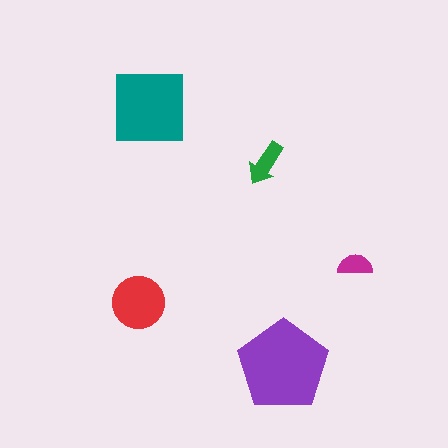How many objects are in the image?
There are 5 objects in the image.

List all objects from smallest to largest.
The magenta semicircle, the green arrow, the red circle, the teal square, the purple pentagon.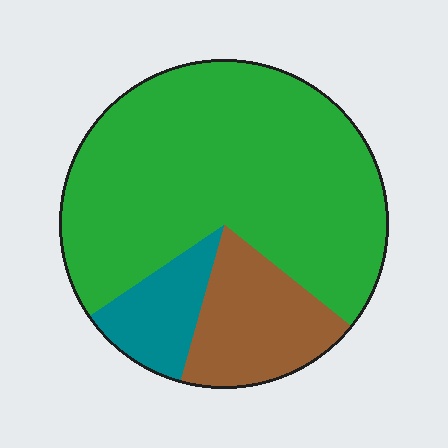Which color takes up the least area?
Teal, at roughly 10%.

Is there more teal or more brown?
Brown.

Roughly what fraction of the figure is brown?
Brown takes up about one fifth (1/5) of the figure.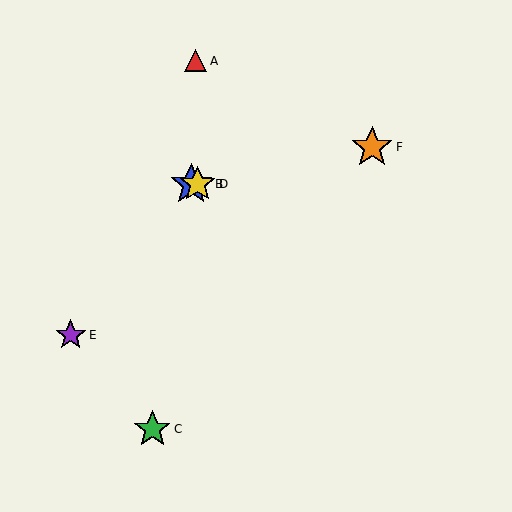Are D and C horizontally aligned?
No, D is at y≈184 and C is at y≈429.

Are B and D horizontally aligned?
Yes, both are at y≈184.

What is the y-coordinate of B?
Object B is at y≈184.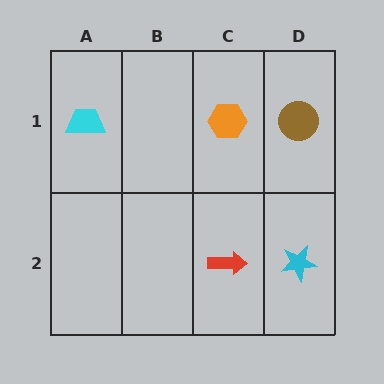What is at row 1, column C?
An orange hexagon.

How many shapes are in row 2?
2 shapes.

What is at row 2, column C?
A red arrow.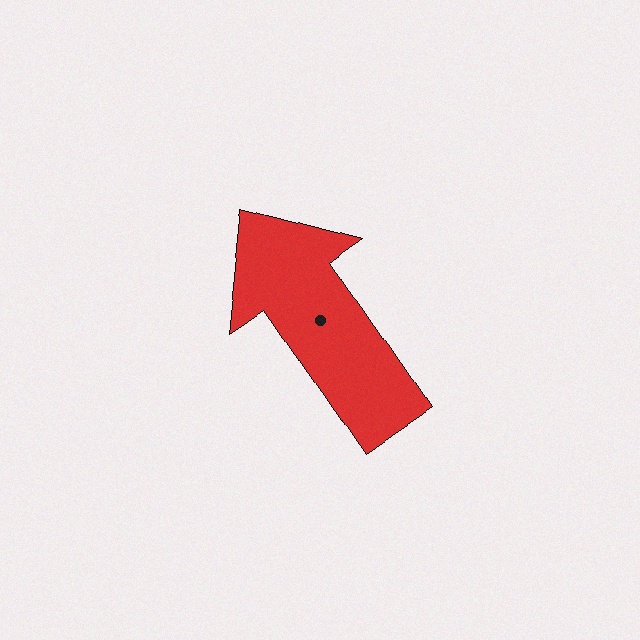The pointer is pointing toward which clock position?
Roughly 11 o'clock.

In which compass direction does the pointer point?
Northwest.